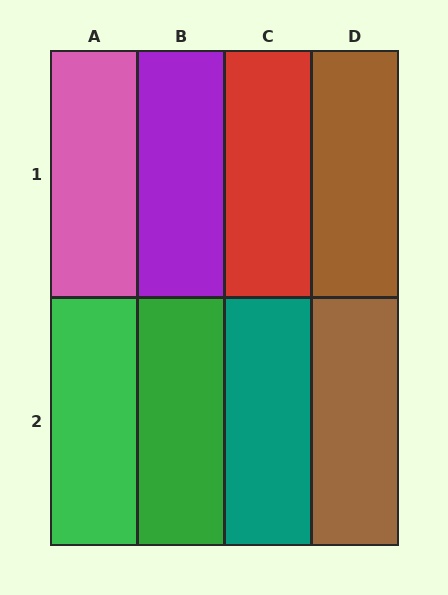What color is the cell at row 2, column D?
Brown.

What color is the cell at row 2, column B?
Green.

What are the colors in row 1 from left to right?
Pink, purple, red, brown.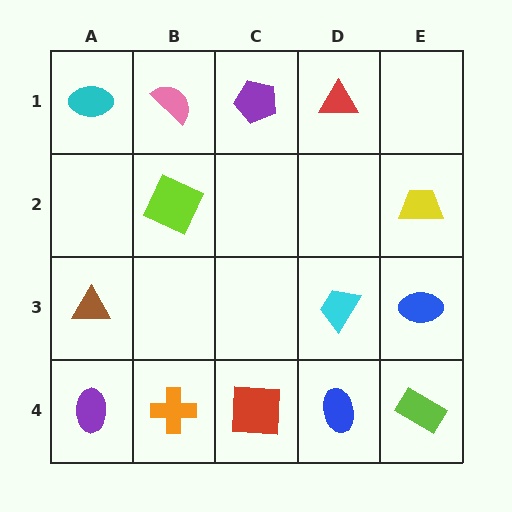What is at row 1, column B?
A pink semicircle.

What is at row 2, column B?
A lime square.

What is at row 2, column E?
A yellow trapezoid.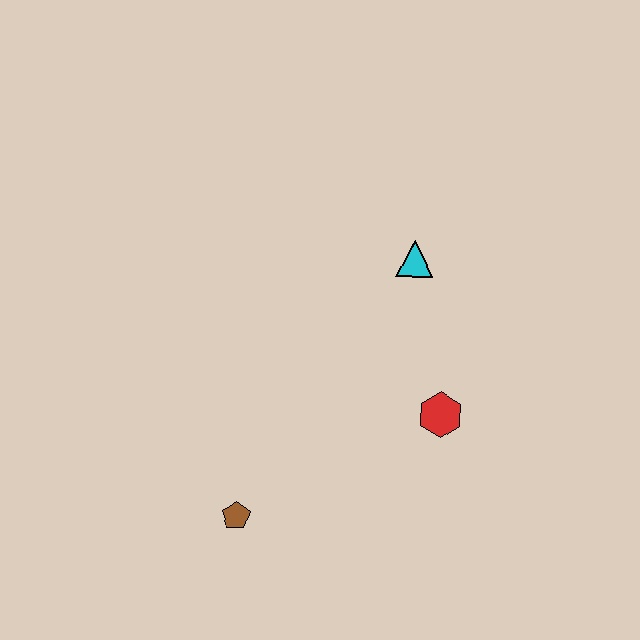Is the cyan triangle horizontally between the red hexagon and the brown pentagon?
Yes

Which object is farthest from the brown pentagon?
The cyan triangle is farthest from the brown pentagon.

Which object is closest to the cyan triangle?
The red hexagon is closest to the cyan triangle.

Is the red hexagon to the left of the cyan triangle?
No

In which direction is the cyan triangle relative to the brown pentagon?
The cyan triangle is above the brown pentagon.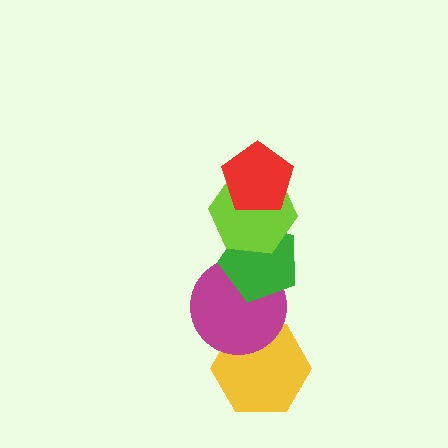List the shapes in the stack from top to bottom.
From top to bottom: the red pentagon, the lime hexagon, the green pentagon, the magenta circle, the yellow hexagon.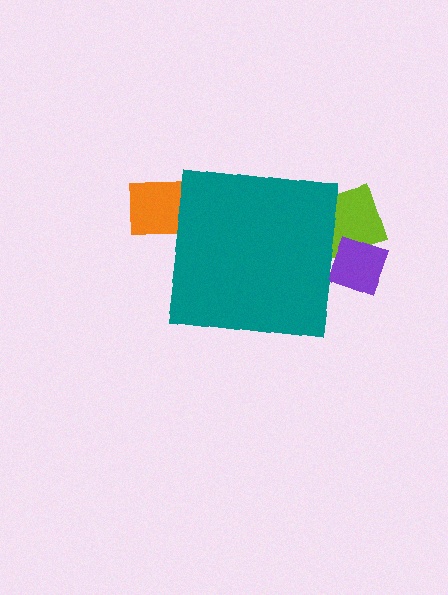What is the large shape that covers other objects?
A teal square.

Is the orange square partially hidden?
Yes, the orange square is partially hidden behind the teal square.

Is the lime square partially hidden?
Yes, the lime square is partially hidden behind the teal square.